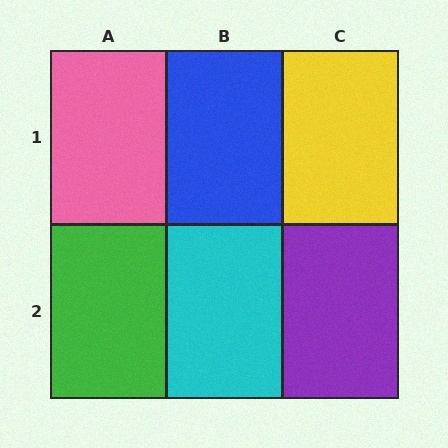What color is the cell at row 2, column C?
Purple.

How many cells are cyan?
1 cell is cyan.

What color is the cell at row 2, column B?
Cyan.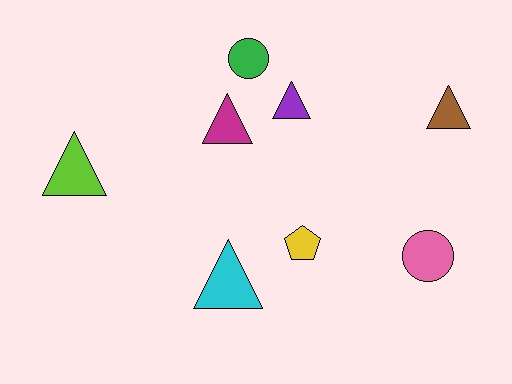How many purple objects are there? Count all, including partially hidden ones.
There is 1 purple object.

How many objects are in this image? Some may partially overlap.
There are 8 objects.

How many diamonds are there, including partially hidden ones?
There are no diamonds.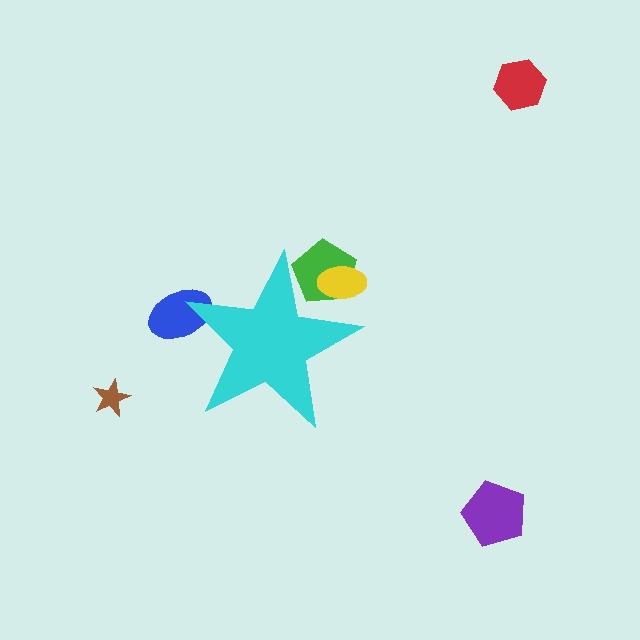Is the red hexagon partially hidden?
No, the red hexagon is fully visible.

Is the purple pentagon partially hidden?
No, the purple pentagon is fully visible.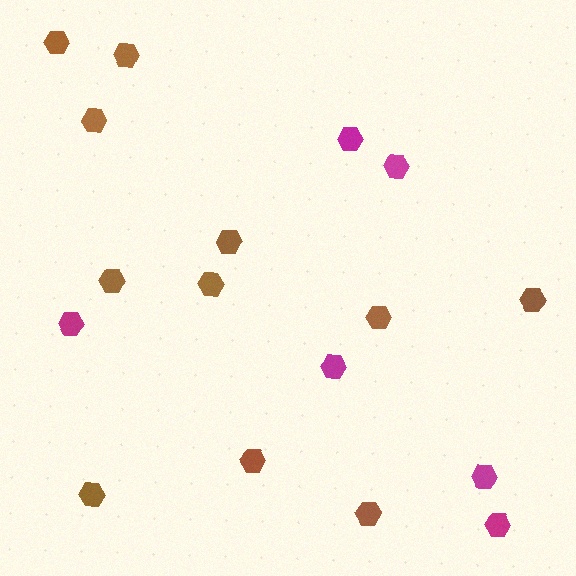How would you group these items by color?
There are 2 groups: one group of magenta hexagons (6) and one group of brown hexagons (11).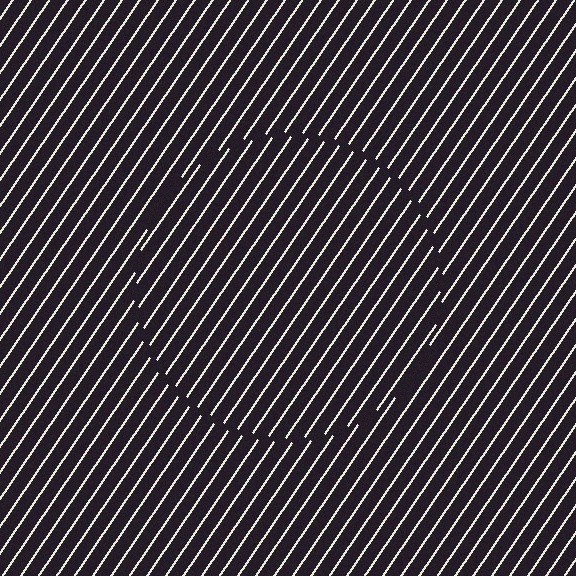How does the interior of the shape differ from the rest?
The interior of the shape contains the same grating, shifted by half a period — the contour is defined by the phase discontinuity where line-ends from the inner and outer gratings abut.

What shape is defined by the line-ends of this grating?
An illusory circle. The interior of the shape contains the same grating, shifted by half a period — the contour is defined by the phase discontinuity where line-ends from the inner and outer gratings abut.